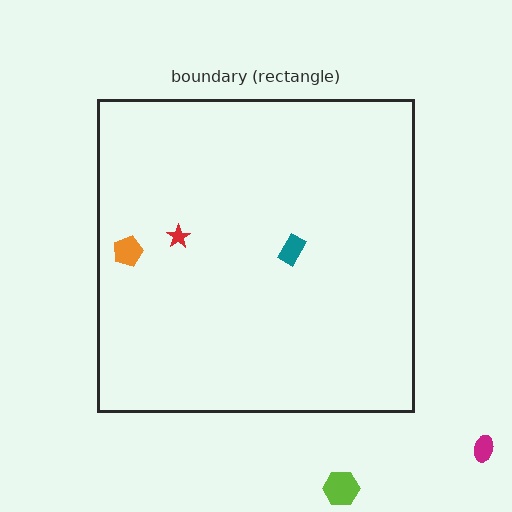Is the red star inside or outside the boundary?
Inside.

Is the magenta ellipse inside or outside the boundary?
Outside.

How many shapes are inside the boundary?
3 inside, 2 outside.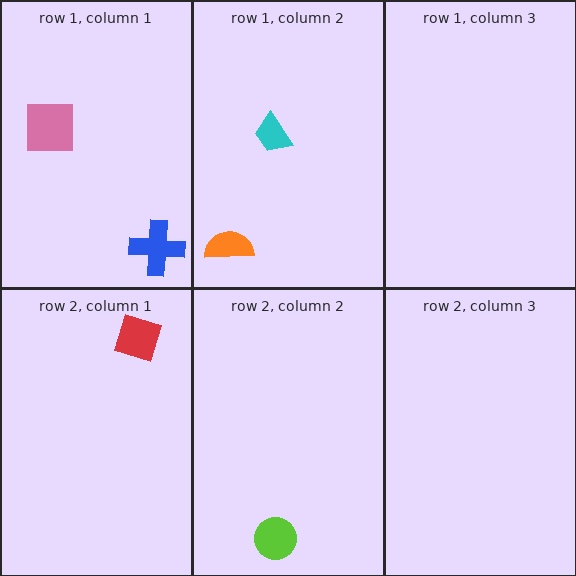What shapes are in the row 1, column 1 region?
The pink square, the blue cross.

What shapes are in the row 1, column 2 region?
The orange semicircle, the cyan trapezoid.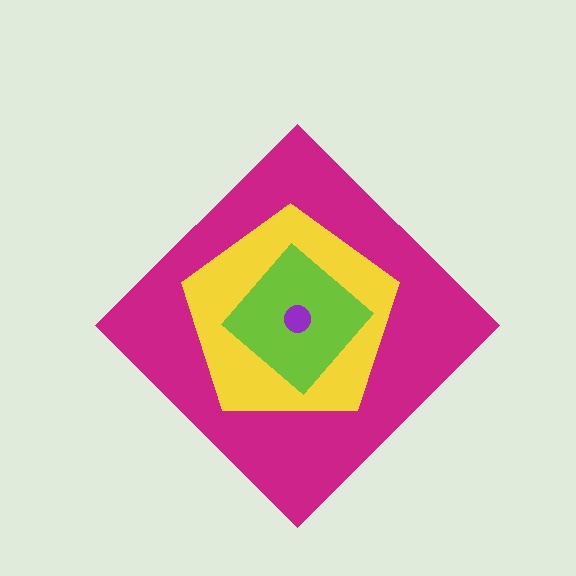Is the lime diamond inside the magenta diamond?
Yes.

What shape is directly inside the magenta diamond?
The yellow pentagon.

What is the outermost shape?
The magenta diamond.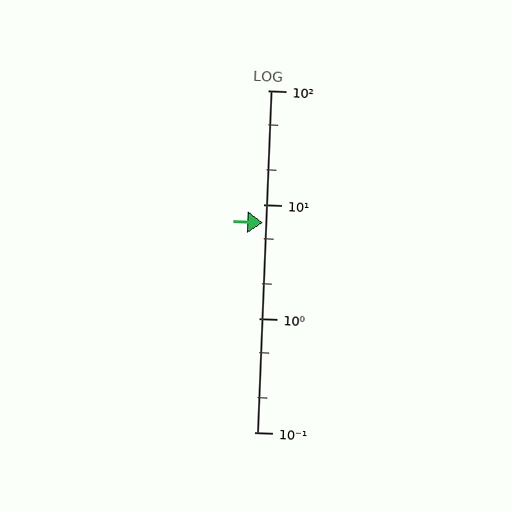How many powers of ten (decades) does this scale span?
The scale spans 3 decades, from 0.1 to 100.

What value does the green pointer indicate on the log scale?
The pointer indicates approximately 6.9.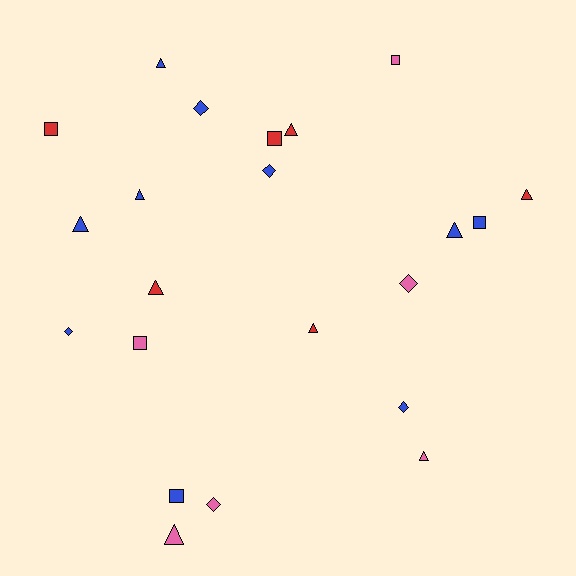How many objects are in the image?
There are 22 objects.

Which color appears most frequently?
Blue, with 10 objects.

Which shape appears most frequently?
Triangle, with 10 objects.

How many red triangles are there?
There are 4 red triangles.